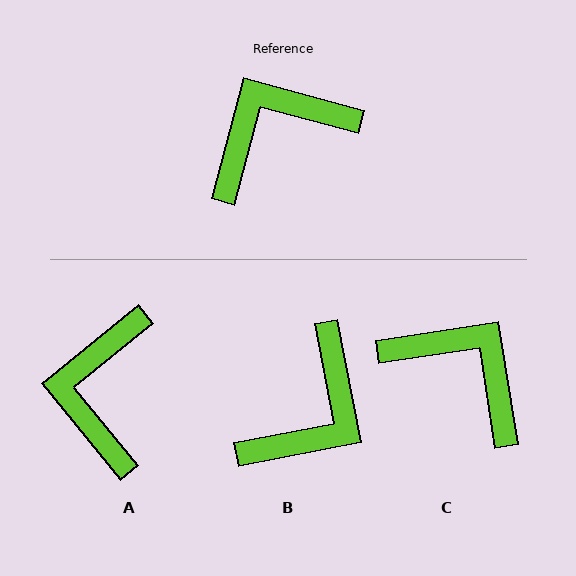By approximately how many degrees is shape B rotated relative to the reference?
Approximately 154 degrees clockwise.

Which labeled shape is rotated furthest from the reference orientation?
B, about 154 degrees away.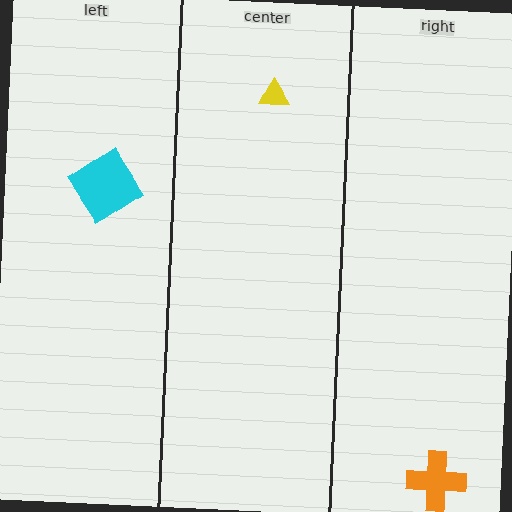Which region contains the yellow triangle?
The center region.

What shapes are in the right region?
The orange cross.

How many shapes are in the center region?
1.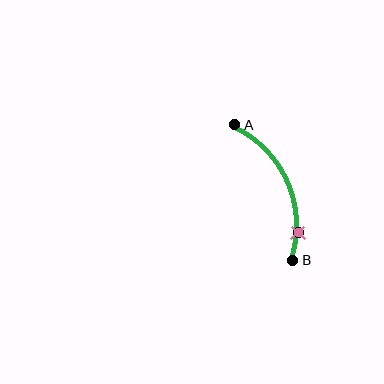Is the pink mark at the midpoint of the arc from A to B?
No. The pink mark lies on the arc but is closer to endpoint B. The arc midpoint would be at the point on the curve equidistant along the arc from both A and B.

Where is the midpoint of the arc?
The arc midpoint is the point on the curve farthest from the straight line joining A and B. It sits to the right of that line.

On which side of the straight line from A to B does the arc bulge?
The arc bulges to the right of the straight line connecting A and B.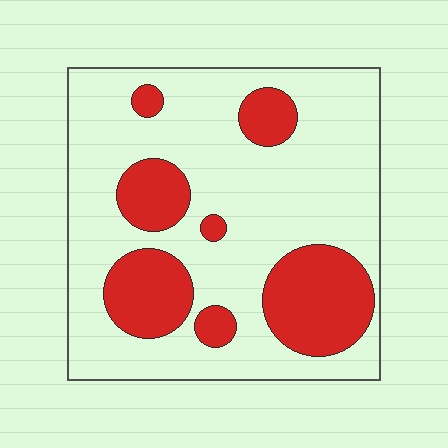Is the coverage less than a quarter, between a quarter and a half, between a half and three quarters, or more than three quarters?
Between a quarter and a half.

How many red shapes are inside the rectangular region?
7.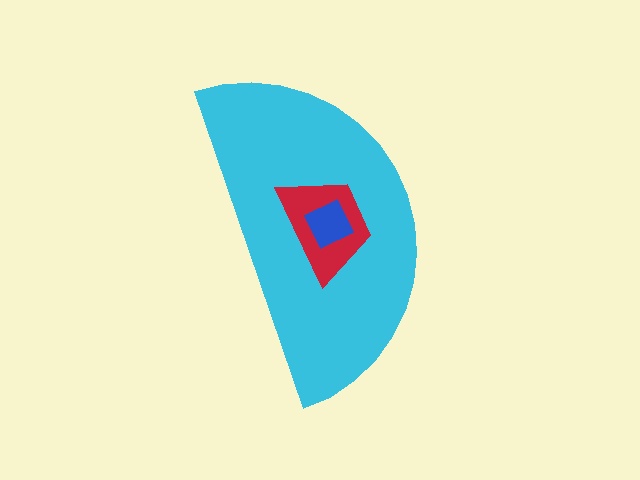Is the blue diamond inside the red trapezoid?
Yes.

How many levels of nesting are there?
3.